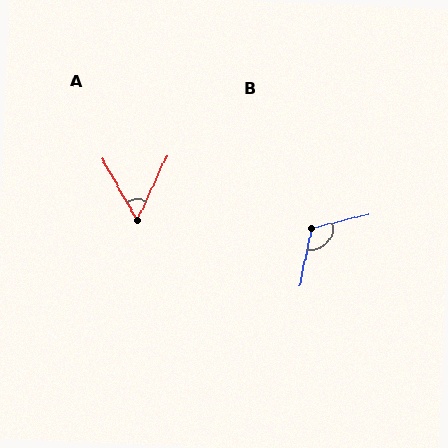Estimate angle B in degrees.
Approximately 115 degrees.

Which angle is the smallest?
A, at approximately 55 degrees.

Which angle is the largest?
B, at approximately 115 degrees.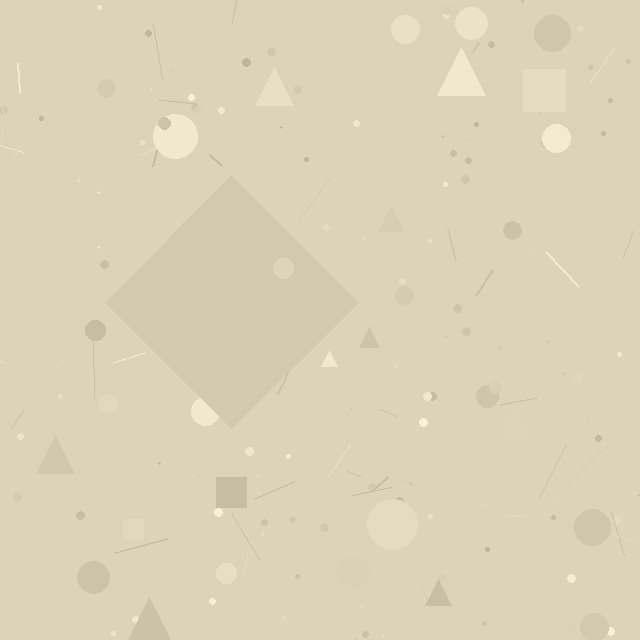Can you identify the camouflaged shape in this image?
The camouflaged shape is a diamond.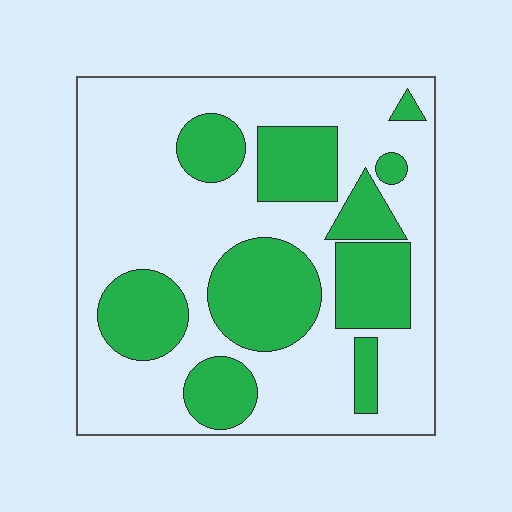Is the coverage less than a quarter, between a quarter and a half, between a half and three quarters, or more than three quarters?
Between a quarter and a half.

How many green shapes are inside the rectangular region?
10.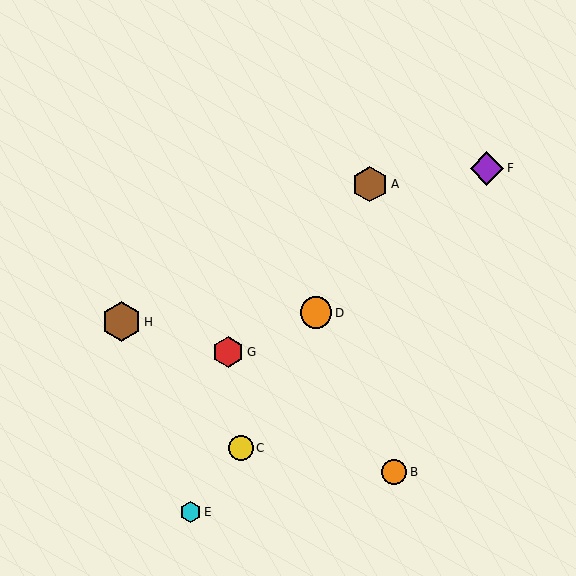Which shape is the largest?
The brown hexagon (labeled H) is the largest.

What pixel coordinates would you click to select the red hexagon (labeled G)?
Click at (228, 352) to select the red hexagon G.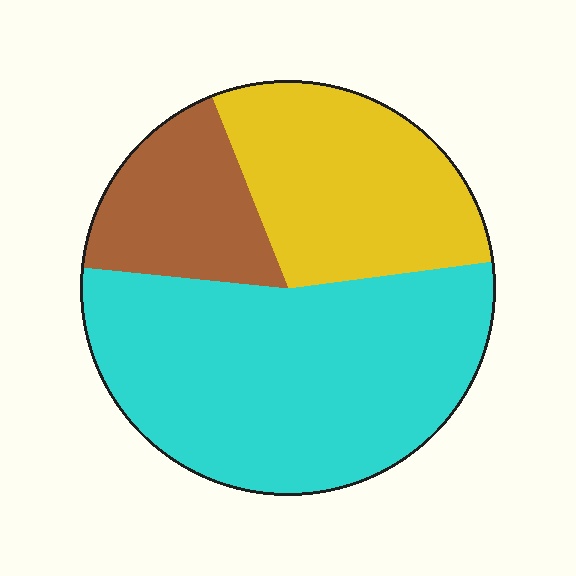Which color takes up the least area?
Brown, at roughly 15%.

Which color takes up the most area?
Cyan, at roughly 55%.